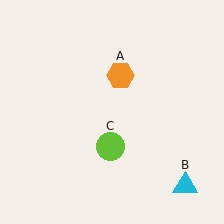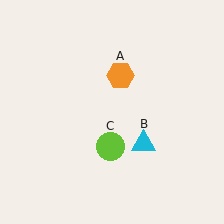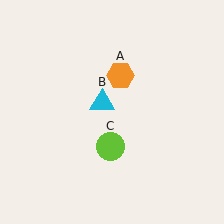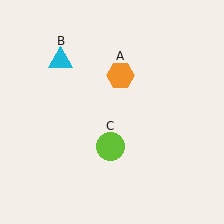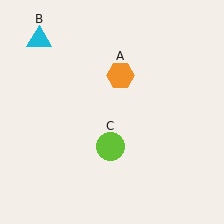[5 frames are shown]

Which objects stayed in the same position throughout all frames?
Orange hexagon (object A) and lime circle (object C) remained stationary.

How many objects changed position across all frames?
1 object changed position: cyan triangle (object B).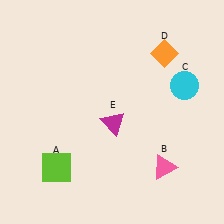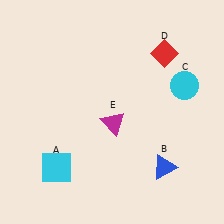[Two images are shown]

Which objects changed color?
A changed from lime to cyan. B changed from pink to blue. D changed from orange to red.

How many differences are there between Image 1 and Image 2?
There are 3 differences between the two images.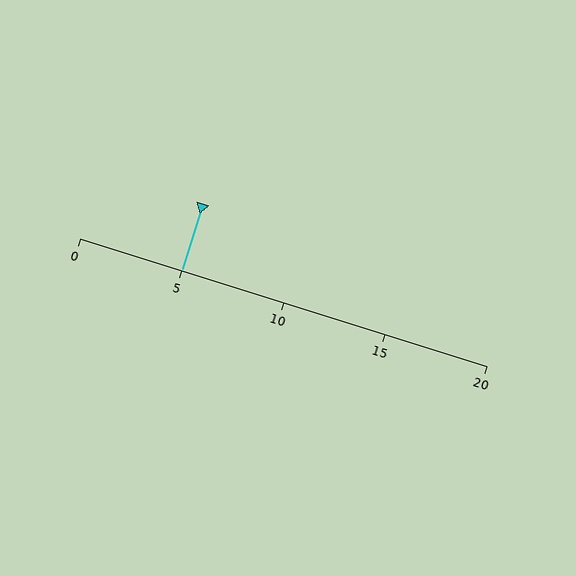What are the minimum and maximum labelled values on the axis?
The axis runs from 0 to 20.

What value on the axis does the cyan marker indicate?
The marker indicates approximately 5.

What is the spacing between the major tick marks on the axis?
The major ticks are spaced 5 apart.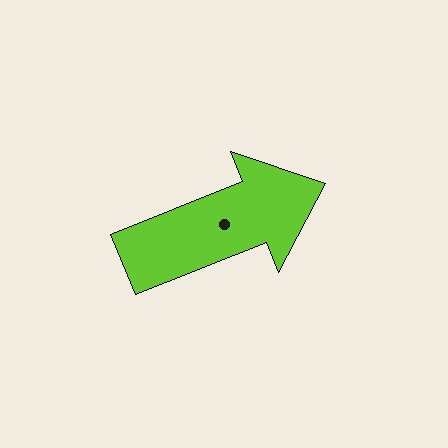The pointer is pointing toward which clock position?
Roughly 2 o'clock.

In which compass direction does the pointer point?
East.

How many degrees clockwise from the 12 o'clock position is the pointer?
Approximately 68 degrees.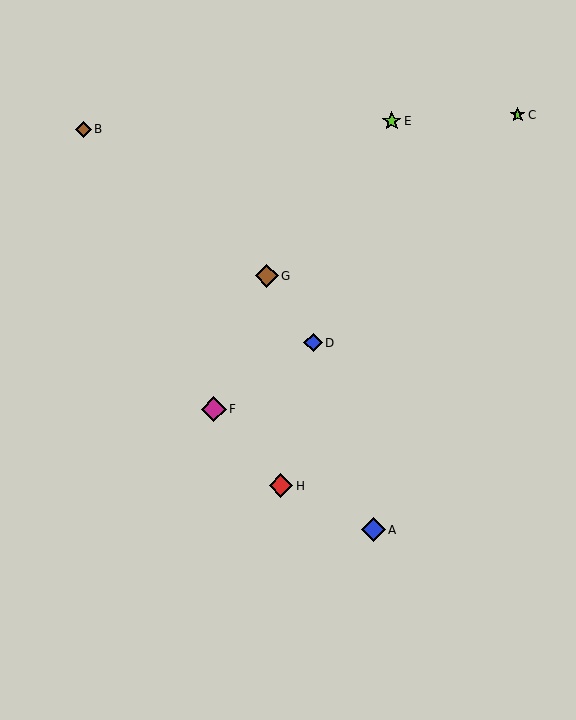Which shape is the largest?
The magenta diamond (labeled F) is the largest.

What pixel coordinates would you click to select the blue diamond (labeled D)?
Click at (313, 343) to select the blue diamond D.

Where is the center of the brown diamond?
The center of the brown diamond is at (83, 129).